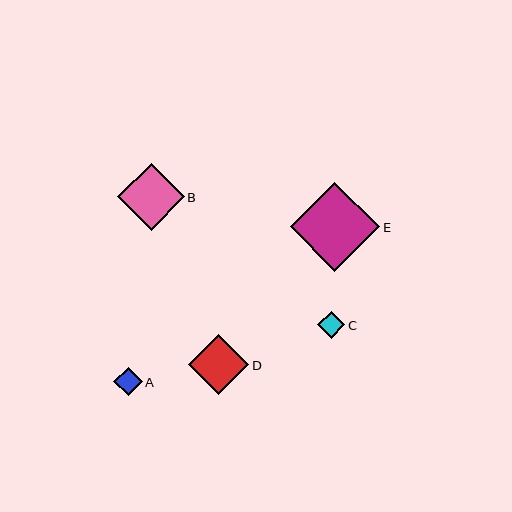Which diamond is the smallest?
Diamond C is the smallest with a size of approximately 27 pixels.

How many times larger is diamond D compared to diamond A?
Diamond D is approximately 2.1 times the size of diamond A.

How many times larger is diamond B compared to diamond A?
Diamond B is approximately 2.4 times the size of diamond A.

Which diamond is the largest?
Diamond E is the largest with a size of approximately 89 pixels.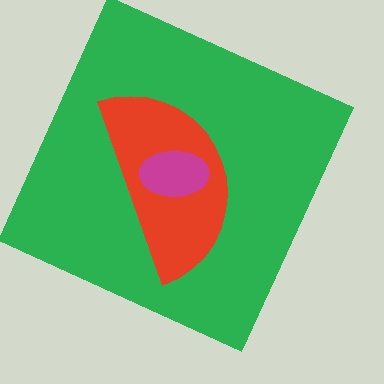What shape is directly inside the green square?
The red semicircle.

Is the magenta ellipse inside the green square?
Yes.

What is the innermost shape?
The magenta ellipse.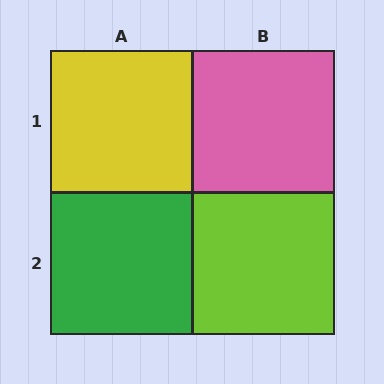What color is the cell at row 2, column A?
Green.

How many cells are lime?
1 cell is lime.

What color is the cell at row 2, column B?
Lime.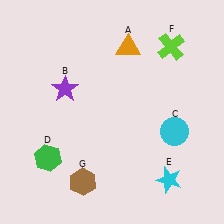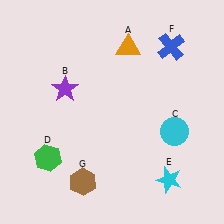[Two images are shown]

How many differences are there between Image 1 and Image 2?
There is 1 difference between the two images.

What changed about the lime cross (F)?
In Image 1, F is lime. In Image 2, it changed to blue.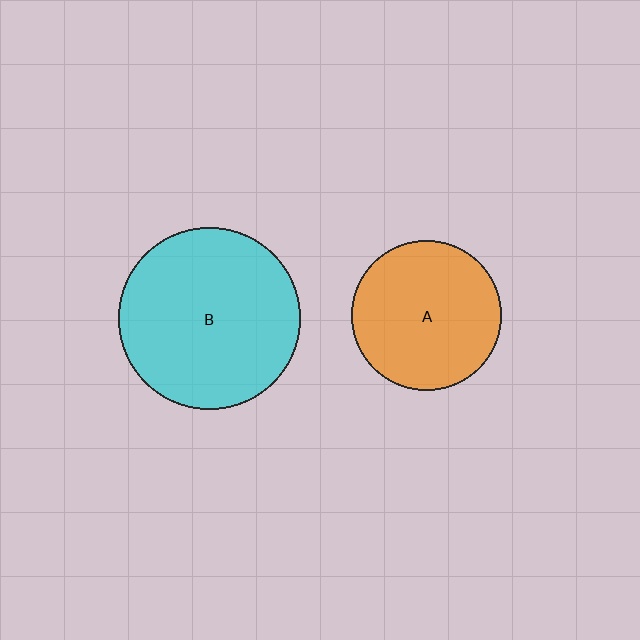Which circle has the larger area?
Circle B (cyan).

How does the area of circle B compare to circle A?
Approximately 1.5 times.